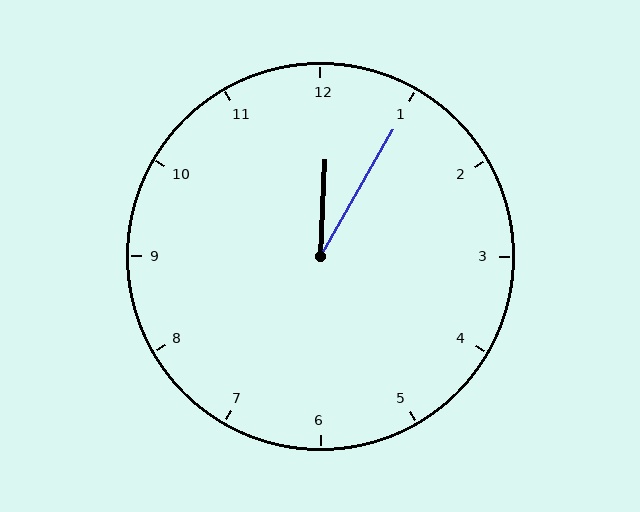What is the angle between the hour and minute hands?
Approximately 28 degrees.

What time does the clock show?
12:05.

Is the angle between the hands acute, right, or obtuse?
It is acute.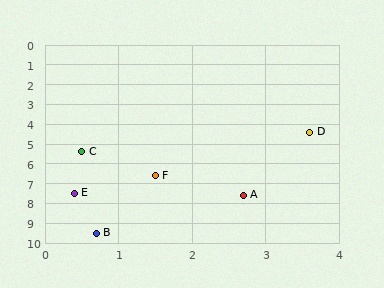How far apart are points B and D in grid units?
Points B and D are about 5.9 grid units apart.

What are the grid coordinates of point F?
Point F is at approximately (1.5, 6.6).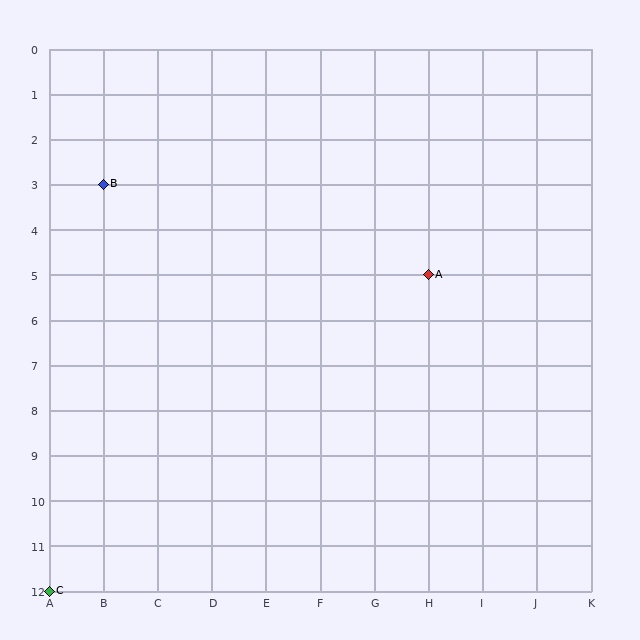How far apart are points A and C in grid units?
Points A and C are 7 columns and 7 rows apart (about 9.9 grid units diagonally).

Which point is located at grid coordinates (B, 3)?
Point B is at (B, 3).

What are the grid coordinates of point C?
Point C is at grid coordinates (A, 12).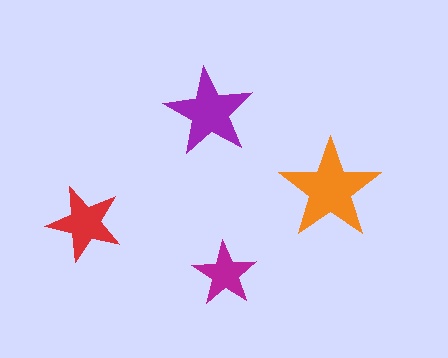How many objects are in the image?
There are 4 objects in the image.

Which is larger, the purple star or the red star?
The purple one.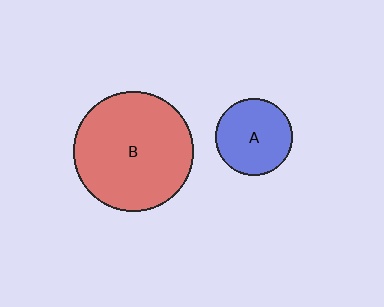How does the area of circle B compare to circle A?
Approximately 2.4 times.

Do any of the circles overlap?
No, none of the circles overlap.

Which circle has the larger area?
Circle B (red).